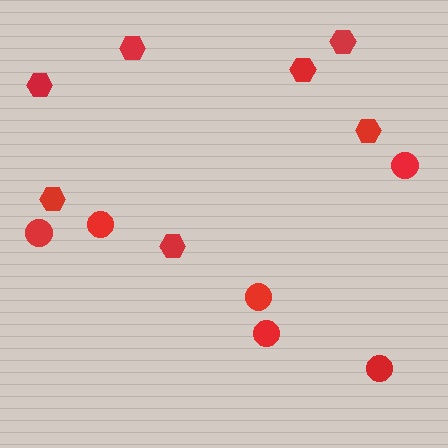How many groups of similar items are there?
There are 2 groups: one group of hexagons (7) and one group of circles (6).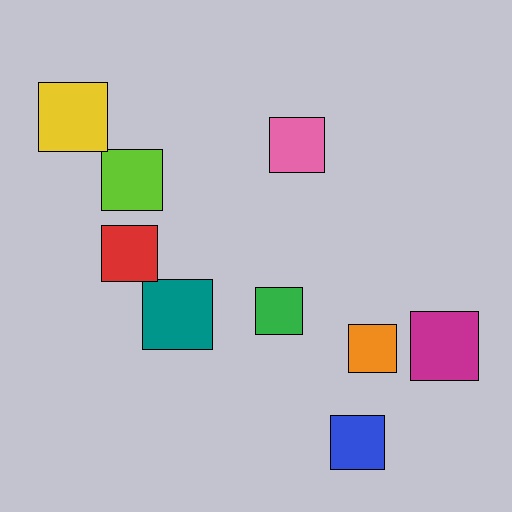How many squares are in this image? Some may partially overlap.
There are 9 squares.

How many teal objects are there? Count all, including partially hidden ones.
There is 1 teal object.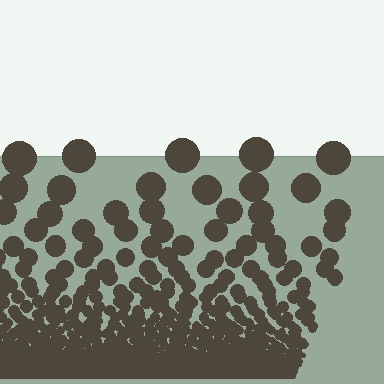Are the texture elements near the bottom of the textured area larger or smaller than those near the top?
Smaller. The gradient is inverted — elements near the bottom are smaller and denser.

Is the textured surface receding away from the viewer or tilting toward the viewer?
The surface appears to tilt toward the viewer. Texture elements get larger and sparser toward the top.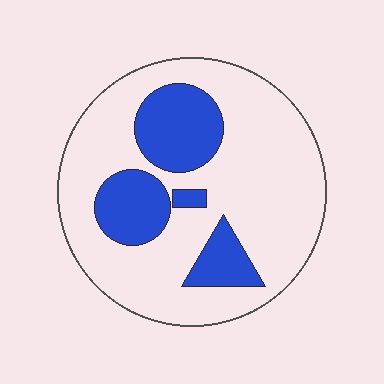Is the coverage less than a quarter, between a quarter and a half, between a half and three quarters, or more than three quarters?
Between a quarter and a half.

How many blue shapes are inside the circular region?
4.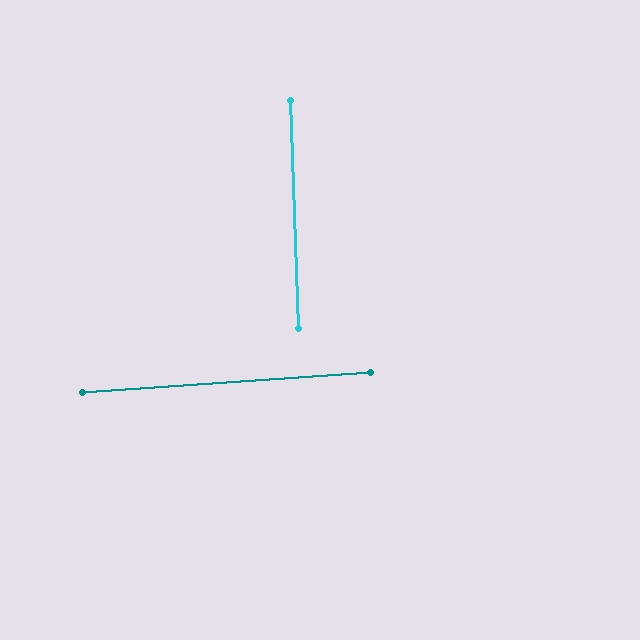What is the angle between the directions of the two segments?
Approximately 88 degrees.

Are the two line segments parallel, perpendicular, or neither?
Perpendicular — they meet at approximately 88°.